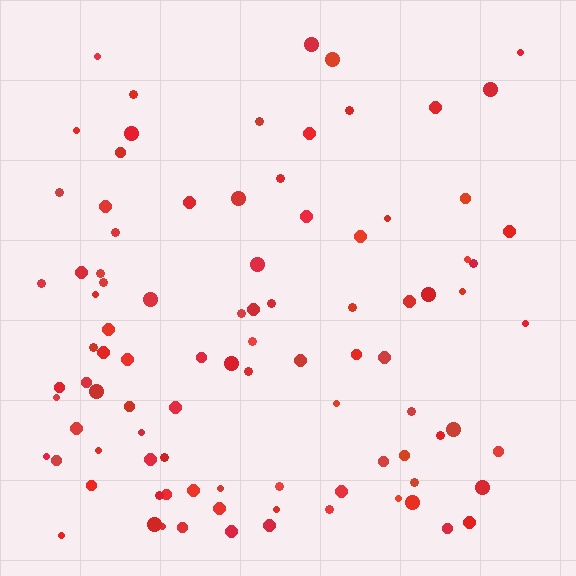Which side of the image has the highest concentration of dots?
The bottom.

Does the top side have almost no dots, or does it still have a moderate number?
Still a moderate number, just noticeably fewer than the bottom.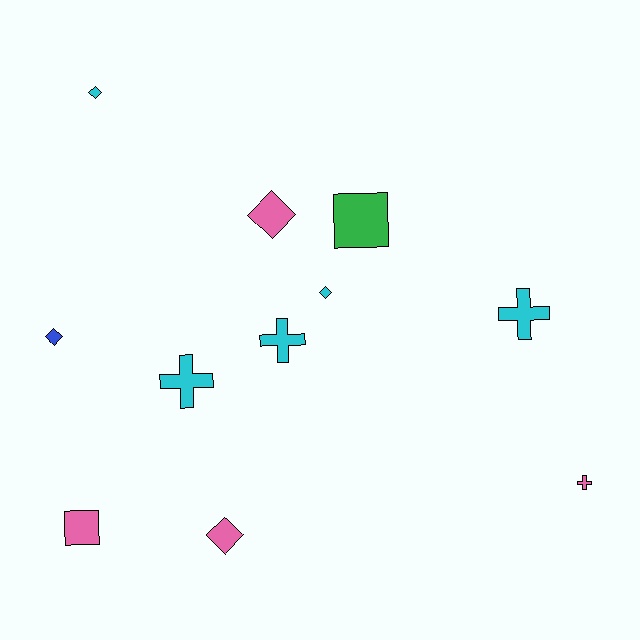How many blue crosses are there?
There are no blue crosses.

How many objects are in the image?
There are 11 objects.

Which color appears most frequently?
Cyan, with 5 objects.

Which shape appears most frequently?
Diamond, with 5 objects.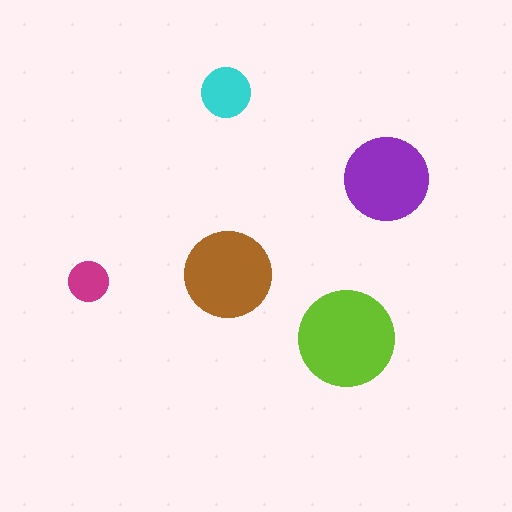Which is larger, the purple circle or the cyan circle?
The purple one.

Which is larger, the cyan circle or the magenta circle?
The cyan one.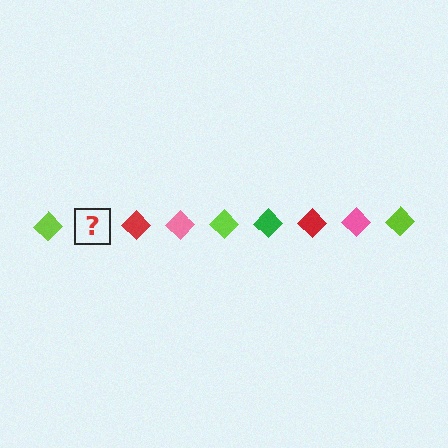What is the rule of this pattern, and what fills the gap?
The rule is that the pattern cycles through lime, green, red, pink diamonds. The gap should be filled with a green diamond.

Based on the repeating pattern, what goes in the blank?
The blank should be a green diamond.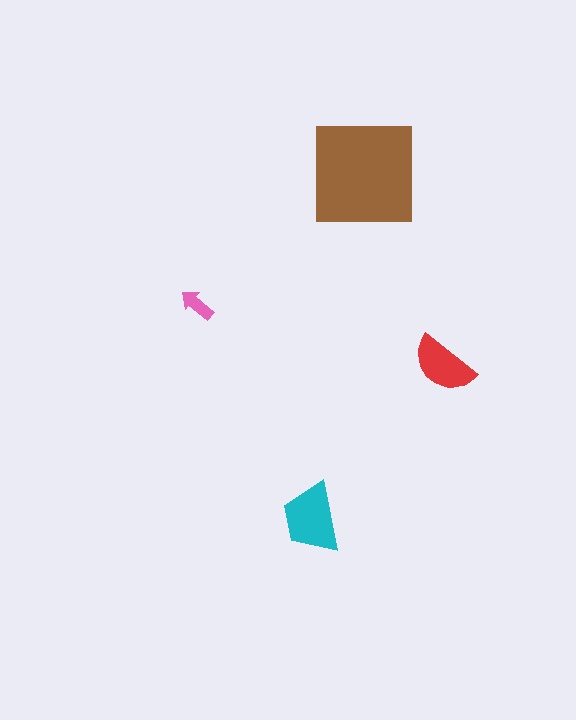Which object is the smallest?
The pink arrow.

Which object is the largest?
The brown square.